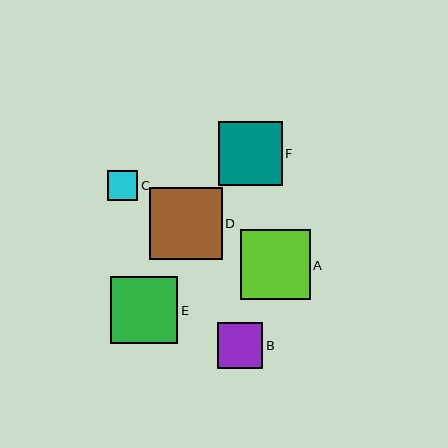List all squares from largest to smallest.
From largest to smallest: D, A, E, F, B, C.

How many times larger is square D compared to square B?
Square D is approximately 1.6 times the size of square B.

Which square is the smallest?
Square C is the smallest with a size of approximately 30 pixels.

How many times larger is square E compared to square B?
Square E is approximately 1.5 times the size of square B.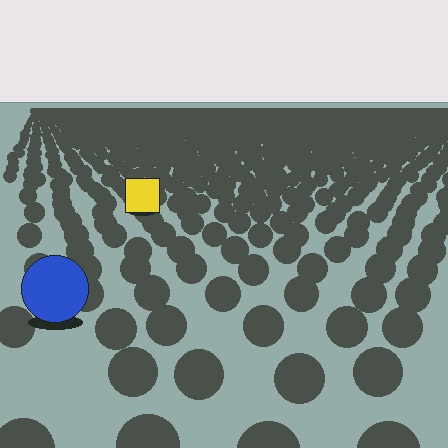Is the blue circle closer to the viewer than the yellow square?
Yes. The blue circle is closer — you can tell from the texture gradient: the ground texture is coarser near it.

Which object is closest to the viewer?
The blue circle is closest. The texture marks near it are larger and more spread out.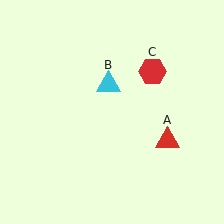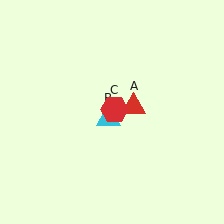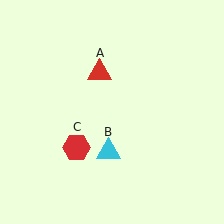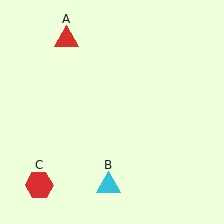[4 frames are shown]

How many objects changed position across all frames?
3 objects changed position: red triangle (object A), cyan triangle (object B), red hexagon (object C).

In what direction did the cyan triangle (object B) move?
The cyan triangle (object B) moved down.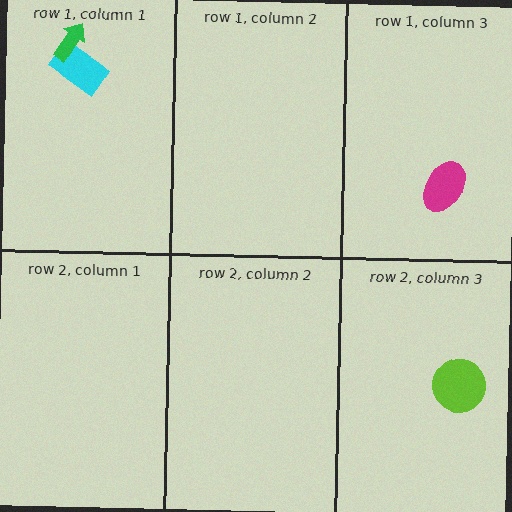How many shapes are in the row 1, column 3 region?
1.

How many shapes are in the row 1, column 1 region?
2.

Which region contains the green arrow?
The row 1, column 1 region.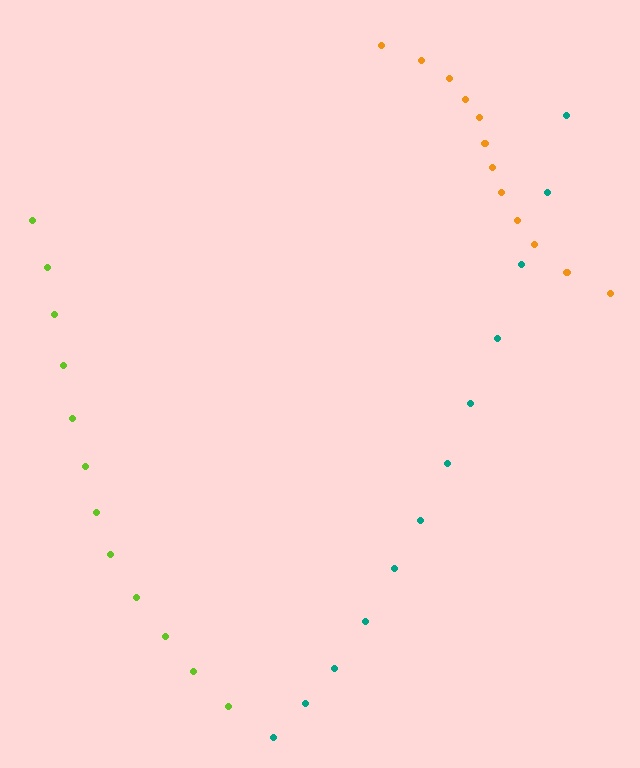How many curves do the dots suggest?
There are 3 distinct paths.